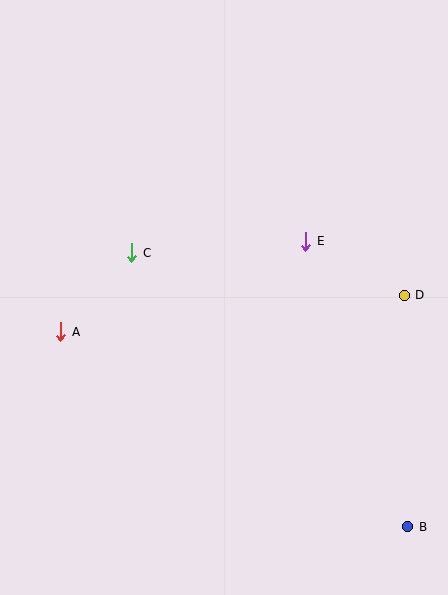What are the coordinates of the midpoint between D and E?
The midpoint between D and E is at (355, 268).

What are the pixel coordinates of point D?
Point D is at (404, 295).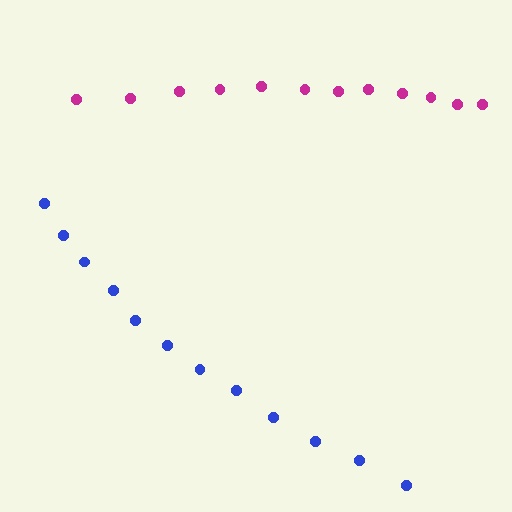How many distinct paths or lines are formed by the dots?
There are 2 distinct paths.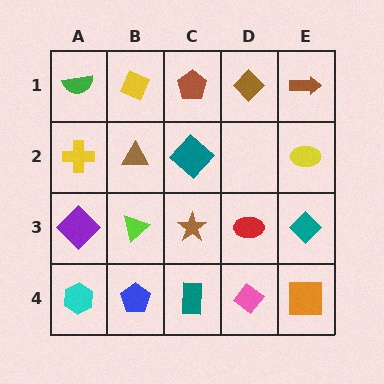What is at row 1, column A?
A green semicircle.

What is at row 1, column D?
A brown diamond.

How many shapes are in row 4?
5 shapes.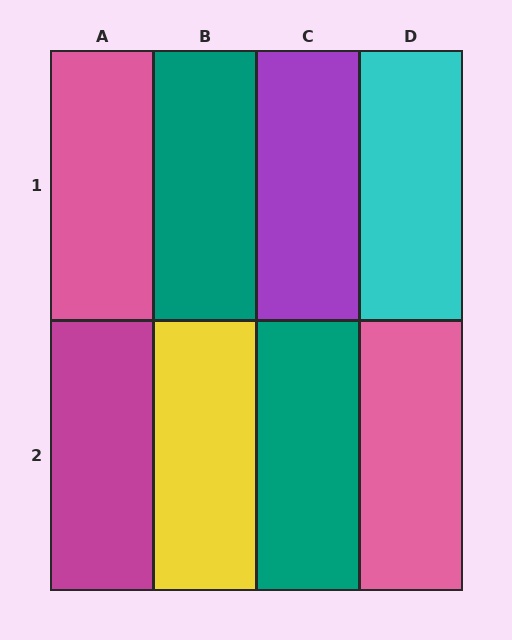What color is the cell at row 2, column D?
Pink.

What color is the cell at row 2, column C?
Teal.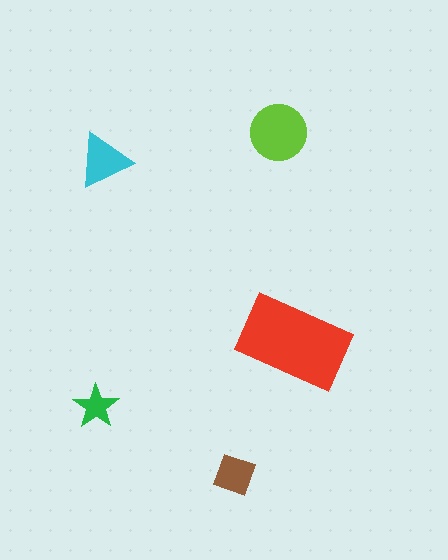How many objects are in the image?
There are 5 objects in the image.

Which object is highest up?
The lime circle is topmost.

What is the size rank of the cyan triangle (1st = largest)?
3rd.